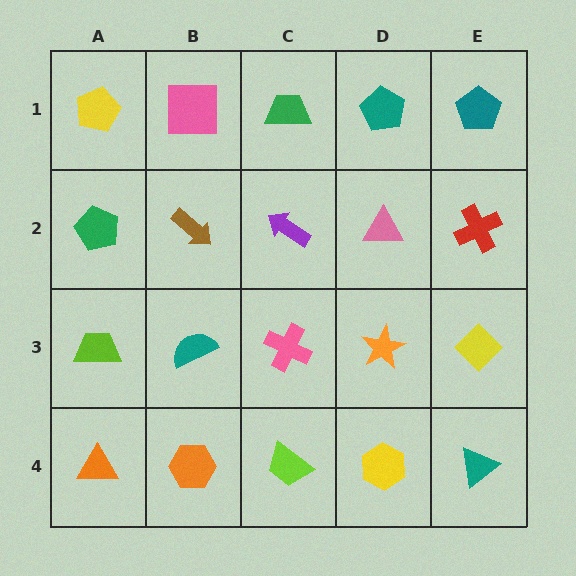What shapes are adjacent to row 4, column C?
A pink cross (row 3, column C), an orange hexagon (row 4, column B), a yellow hexagon (row 4, column D).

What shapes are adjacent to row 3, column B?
A brown arrow (row 2, column B), an orange hexagon (row 4, column B), a lime trapezoid (row 3, column A), a pink cross (row 3, column C).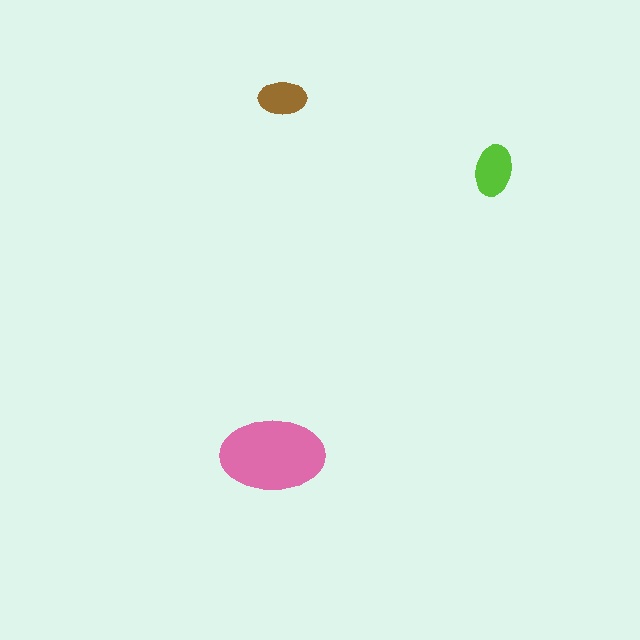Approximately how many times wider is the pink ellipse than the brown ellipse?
About 2 times wider.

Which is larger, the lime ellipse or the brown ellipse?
The lime one.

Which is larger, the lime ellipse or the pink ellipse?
The pink one.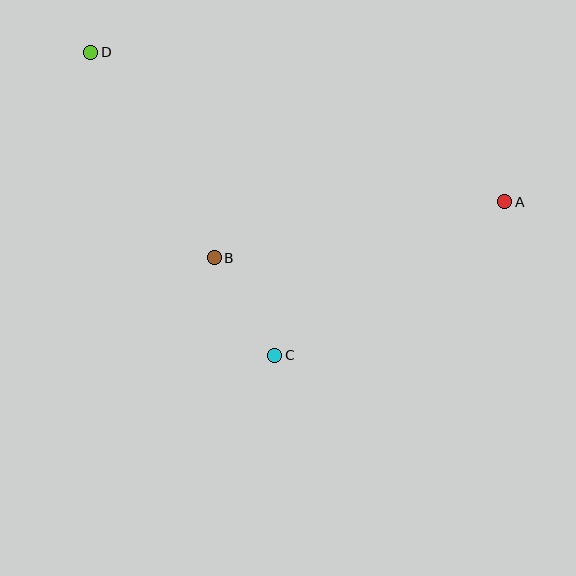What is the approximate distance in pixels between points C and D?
The distance between C and D is approximately 354 pixels.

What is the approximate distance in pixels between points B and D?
The distance between B and D is approximately 239 pixels.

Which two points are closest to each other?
Points B and C are closest to each other.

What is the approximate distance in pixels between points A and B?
The distance between A and B is approximately 296 pixels.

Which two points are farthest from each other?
Points A and D are farthest from each other.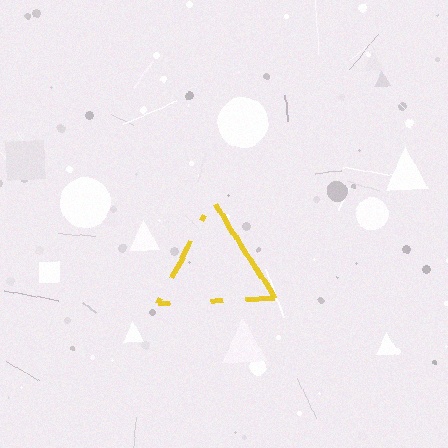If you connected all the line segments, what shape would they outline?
They would outline a triangle.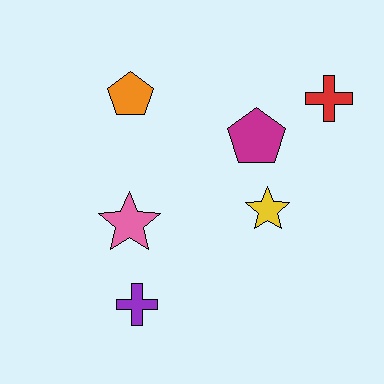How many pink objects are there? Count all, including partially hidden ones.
There is 1 pink object.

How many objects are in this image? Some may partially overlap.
There are 6 objects.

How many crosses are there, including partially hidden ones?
There are 2 crosses.